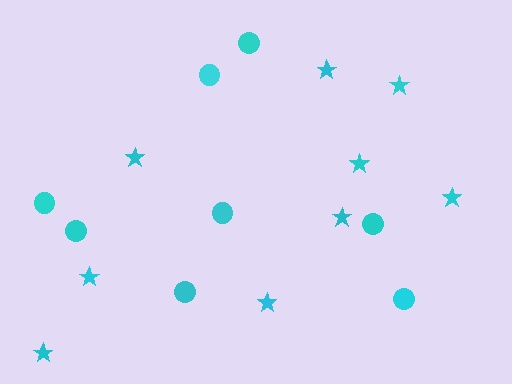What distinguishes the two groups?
There are 2 groups: one group of circles (8) and one group of stars (9).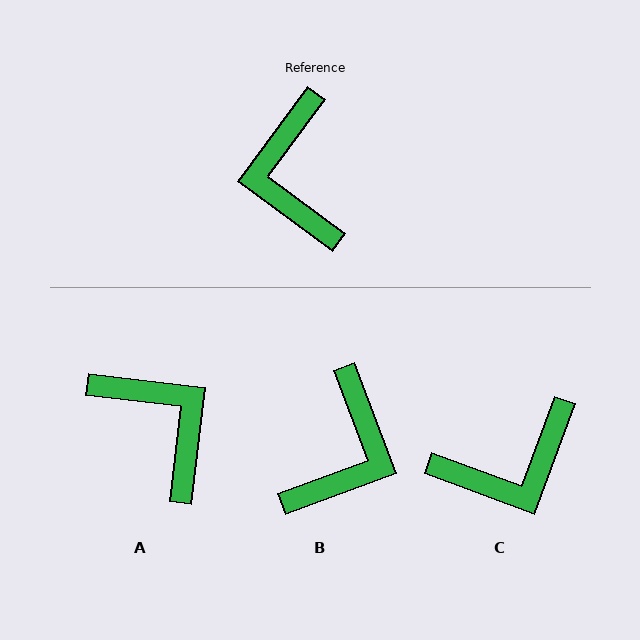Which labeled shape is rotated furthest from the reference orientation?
A, about 150 degrees away.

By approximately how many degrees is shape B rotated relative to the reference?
Approximately 147 degrees counter-clockwise.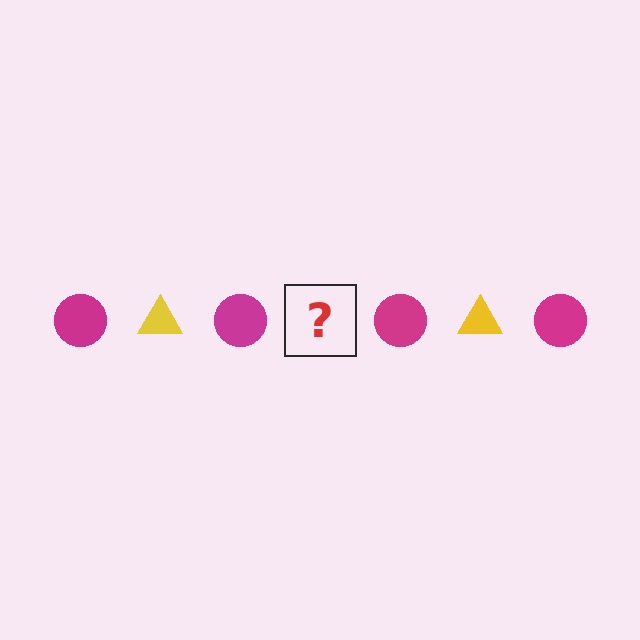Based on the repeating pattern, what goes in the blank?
The blank should be a yellow triangle.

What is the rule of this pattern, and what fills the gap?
The rule is that the pattern alternates between magenta circle and yellow triangle. The gap should be filled with a yellow triangle.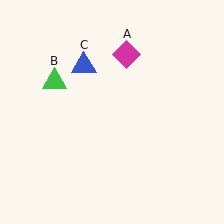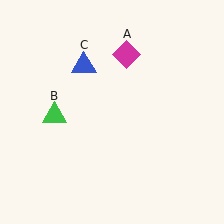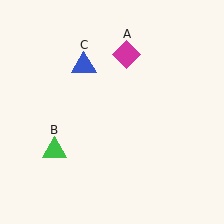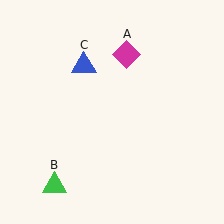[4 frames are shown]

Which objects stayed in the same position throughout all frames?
Magenta diamond (object A) and blue triangle (object C) remained stationary.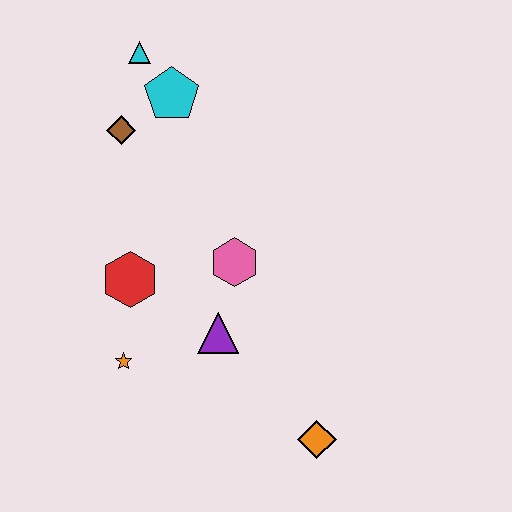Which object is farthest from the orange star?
The cyan triangle is farthest from the orange star.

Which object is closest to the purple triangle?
The pink hexagon is closest to the purple triangle.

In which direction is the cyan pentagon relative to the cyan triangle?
The cyan pentagon is below the cyan triangle.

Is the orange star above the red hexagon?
No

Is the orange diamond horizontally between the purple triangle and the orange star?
No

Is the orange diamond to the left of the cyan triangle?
No